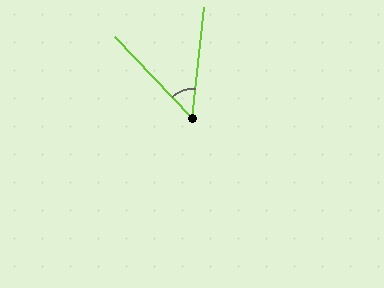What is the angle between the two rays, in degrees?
Approximately 50 degrees.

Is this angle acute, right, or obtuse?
It is acute.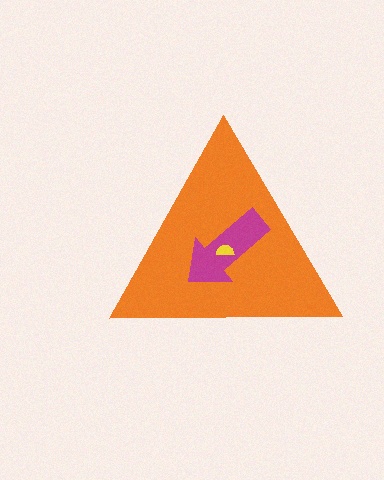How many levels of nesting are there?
3.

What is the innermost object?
The yellow semicircle.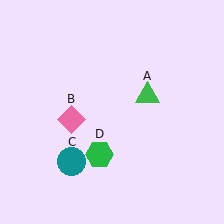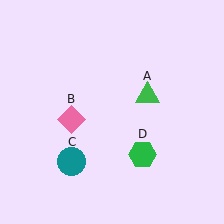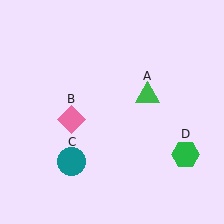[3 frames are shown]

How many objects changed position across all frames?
1 object changed position: green hexagon (object D).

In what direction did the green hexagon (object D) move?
The green hexagon (object D) moved right.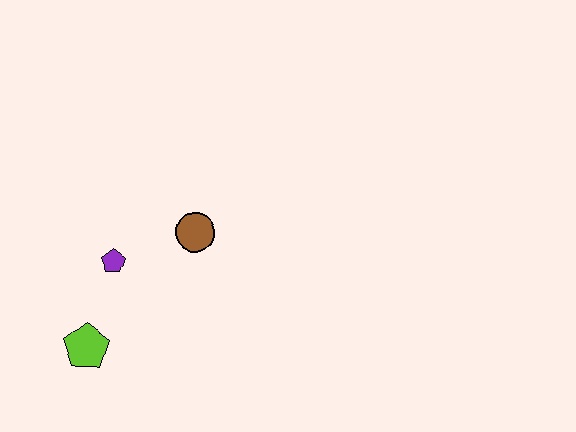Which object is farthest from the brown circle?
The lime pentagon is farthest from the brown circle.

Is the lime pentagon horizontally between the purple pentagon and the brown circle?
No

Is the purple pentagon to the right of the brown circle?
No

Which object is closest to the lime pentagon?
The purple pentagon is closest to the lime pentagon.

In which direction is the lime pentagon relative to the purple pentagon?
The lime pentagon is below the purple pentagon.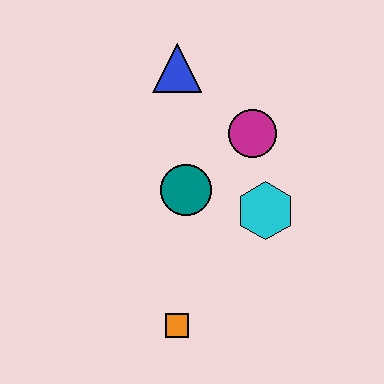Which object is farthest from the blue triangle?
The orange square is farthest from the blue triangle.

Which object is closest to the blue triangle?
The magenta circle is closest to the blue triangle.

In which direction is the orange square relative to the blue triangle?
The orange square is below the blue triangle.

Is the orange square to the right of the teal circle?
No